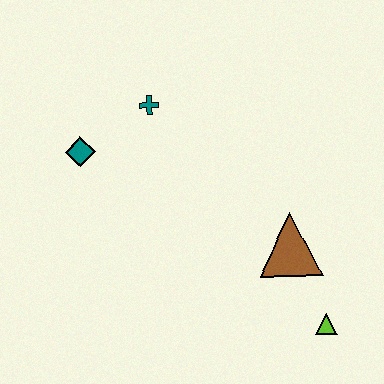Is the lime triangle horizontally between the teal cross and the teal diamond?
No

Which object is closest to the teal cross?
The teal diamond is closest to the teal cross.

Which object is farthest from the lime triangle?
The teal diamond is farthest from the lime triangle.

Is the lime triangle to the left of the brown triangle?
No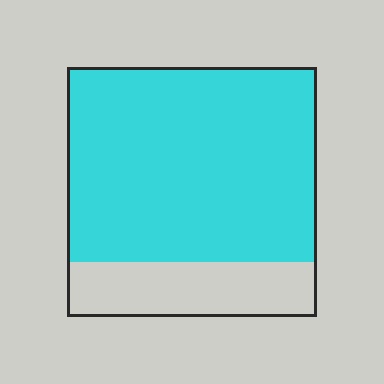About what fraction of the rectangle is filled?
About four fifths (4/5).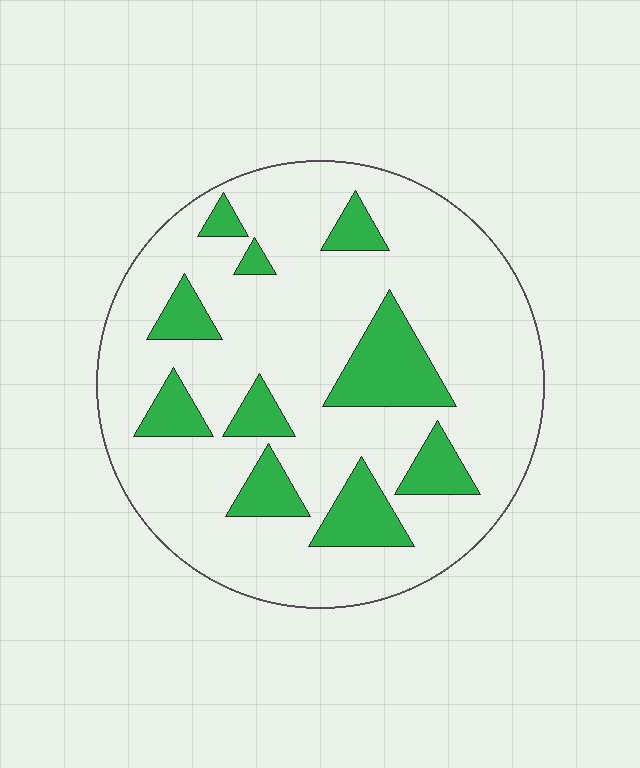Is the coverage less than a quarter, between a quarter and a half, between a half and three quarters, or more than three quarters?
Less than a quarter.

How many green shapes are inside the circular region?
10.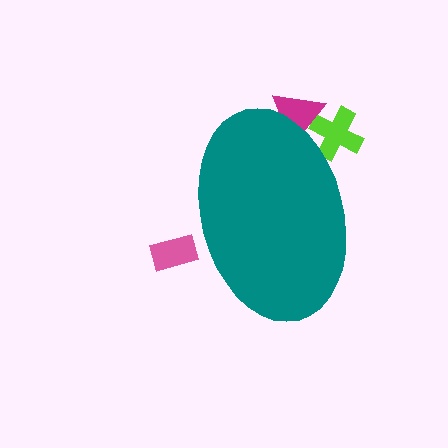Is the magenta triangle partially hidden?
Yes, the magenta triangle is partially hidden behind the teal ellipse.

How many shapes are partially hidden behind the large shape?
3 shapes are partially hidden.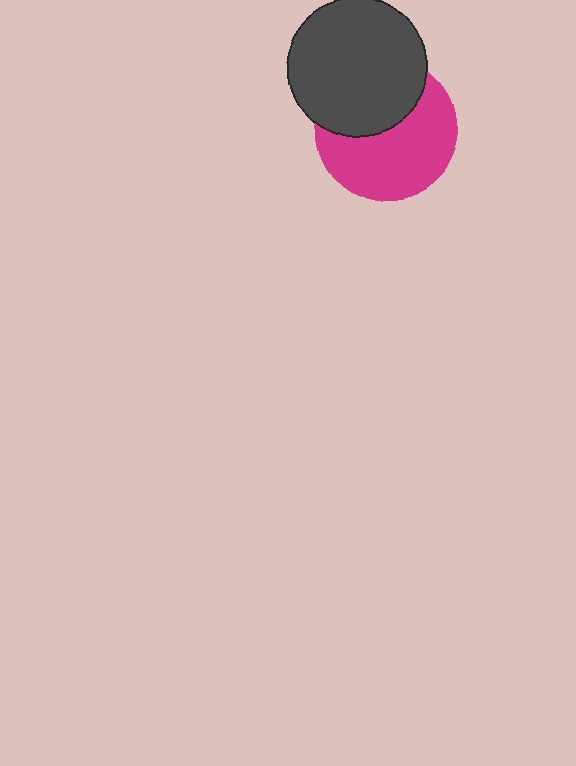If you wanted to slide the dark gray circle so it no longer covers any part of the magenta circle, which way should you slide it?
Slide it up — that is the most direct way to separate the two shapes.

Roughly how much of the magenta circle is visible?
About half of it is visible (roughly 60%).